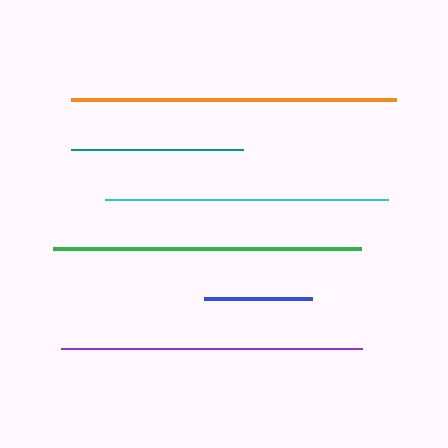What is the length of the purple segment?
The purple segment is approximately 301 pixels long.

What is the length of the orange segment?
The orange segment is approximately 325 pixels long.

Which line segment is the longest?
The orange line is the longest at approximately 325 pixels.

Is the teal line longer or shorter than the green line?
The green line is longer than the teal line.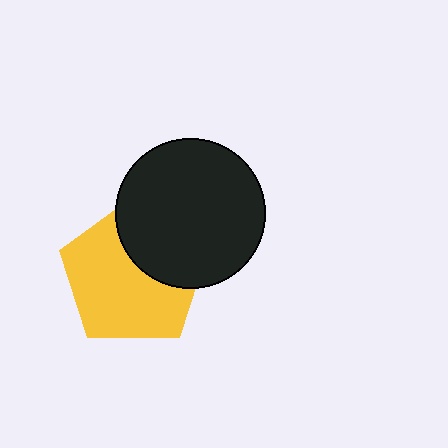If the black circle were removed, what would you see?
You would see the complete yellow pentagon.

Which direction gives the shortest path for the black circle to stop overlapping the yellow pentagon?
Moving toward the upper-right gives the shortest separation.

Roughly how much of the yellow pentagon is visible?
Most of it is visible (roughly 66%).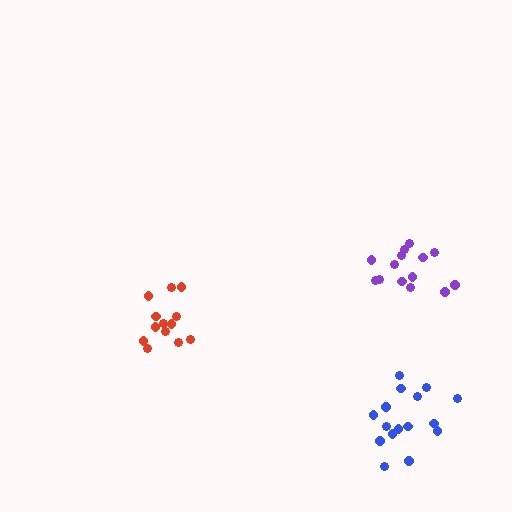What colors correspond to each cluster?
The clusters are colored: blue, red, purple.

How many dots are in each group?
Group 1: 16 dots, Group 2: 13 dots, Group 3: 14 dots (43 total).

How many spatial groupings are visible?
There are 3 spatial groupings.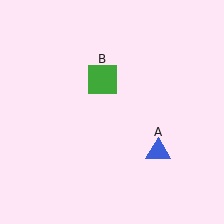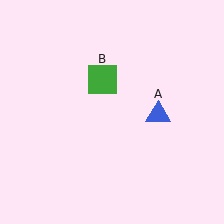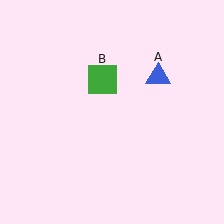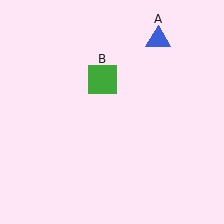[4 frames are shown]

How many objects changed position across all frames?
1 object changed position: blue triangle (object A).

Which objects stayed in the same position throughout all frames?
Green square (object B) remained stationary.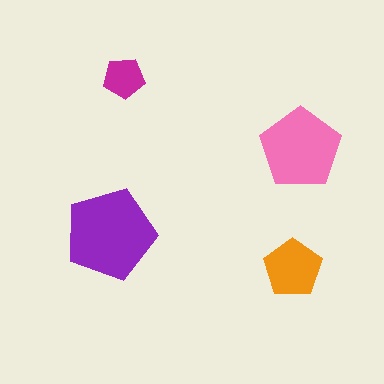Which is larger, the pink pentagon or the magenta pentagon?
The pink one.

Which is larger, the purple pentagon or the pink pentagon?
The purple one.